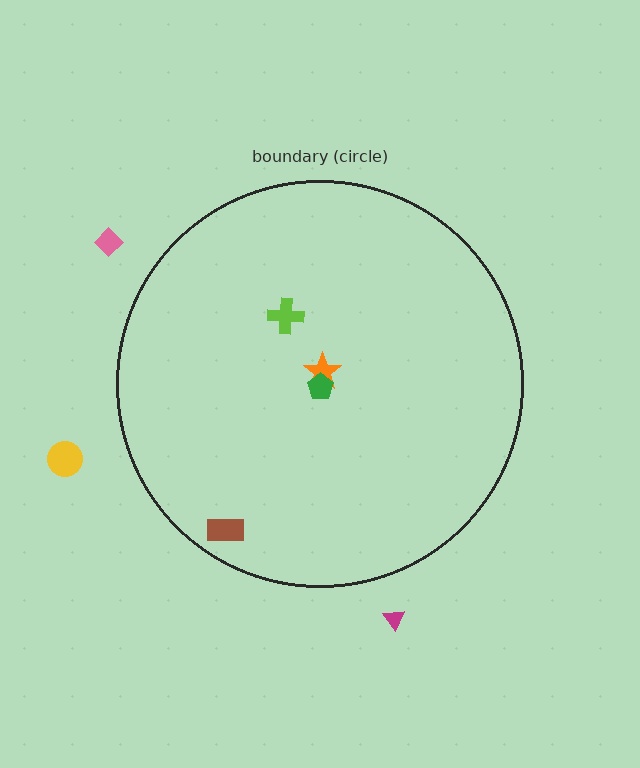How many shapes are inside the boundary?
4 inside, 3 outside.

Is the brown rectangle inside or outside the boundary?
Inside.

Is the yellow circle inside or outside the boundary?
Outside.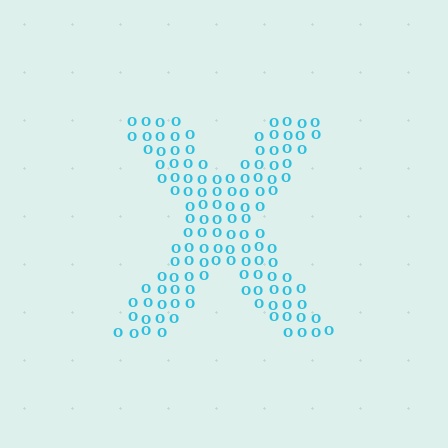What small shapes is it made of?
It is made of small letter O's.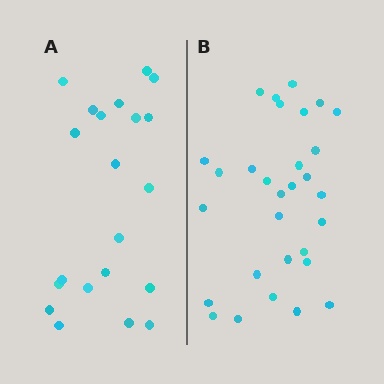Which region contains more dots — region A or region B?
Region B (the right region) has more dots.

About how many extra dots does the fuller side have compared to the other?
Region B has roughly 8 or so more dots than region A.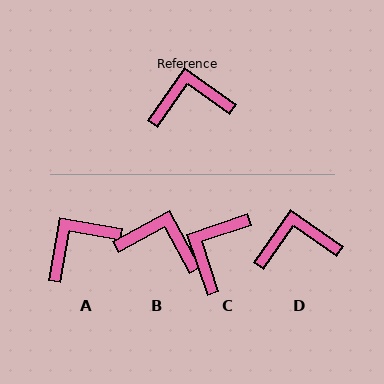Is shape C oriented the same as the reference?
No, it is off by about 53 degrees.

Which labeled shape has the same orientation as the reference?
D.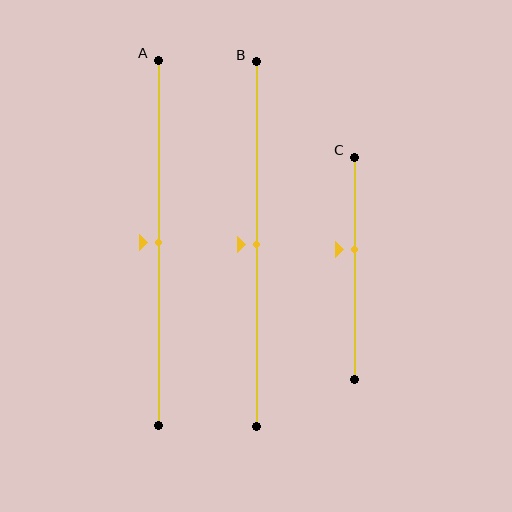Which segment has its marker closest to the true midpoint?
Segment A has its marker closest to the true midpoint.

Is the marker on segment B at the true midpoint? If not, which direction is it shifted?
Yes, the marker on segment B is at the true midpoint.